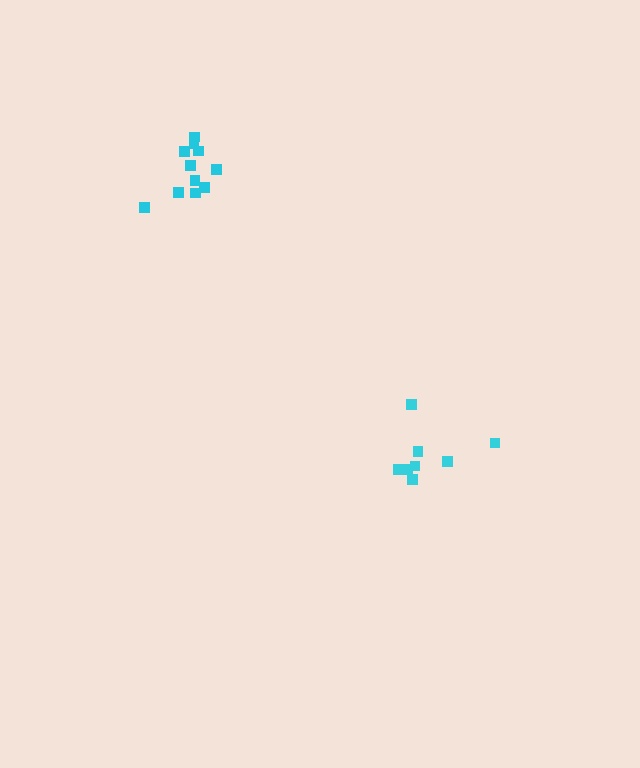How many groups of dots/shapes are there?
There are 2 groups.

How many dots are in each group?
Group 1: 8 dots, Group 2: 11 dots (19 total).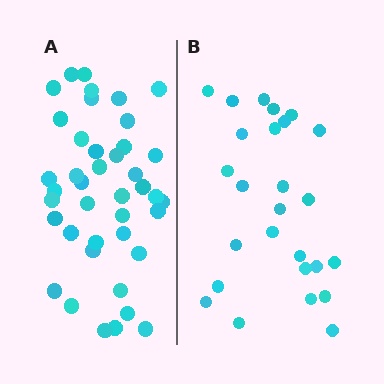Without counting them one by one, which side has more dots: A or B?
Region A (the left region) has more dots.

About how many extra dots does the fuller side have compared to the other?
Region A has approximately 15 more dots than region B.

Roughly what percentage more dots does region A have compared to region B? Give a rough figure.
About 60% more.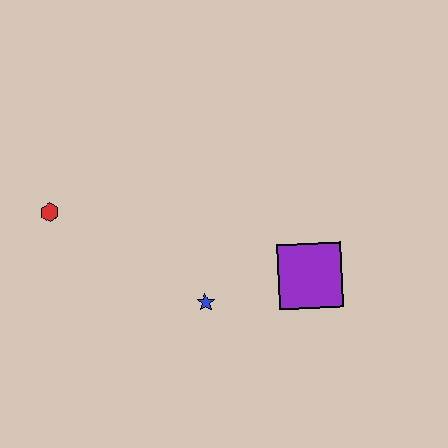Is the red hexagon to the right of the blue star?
No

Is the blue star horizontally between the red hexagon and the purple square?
Yes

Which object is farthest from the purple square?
The red hexagon is farthest from the purple square.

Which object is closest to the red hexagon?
The blue star is closest to the red hexagon.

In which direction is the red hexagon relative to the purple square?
The red hexagon is to the left of the purple square.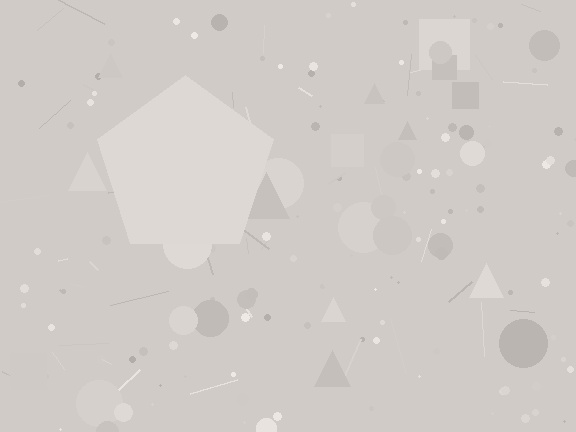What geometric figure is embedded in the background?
A pentagon is embedded in the background.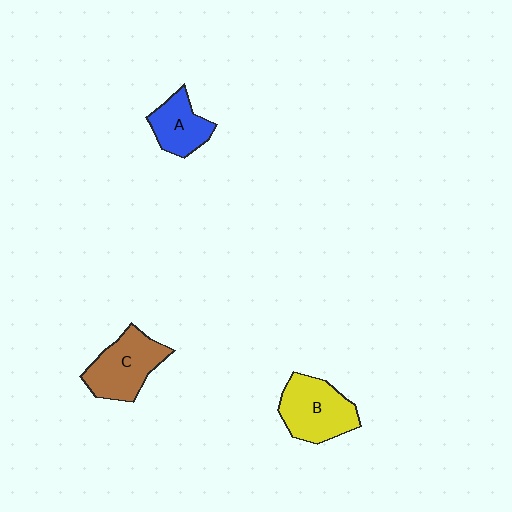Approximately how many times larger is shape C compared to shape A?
Approximately 1.4 times.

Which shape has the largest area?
Shape B (yellow).